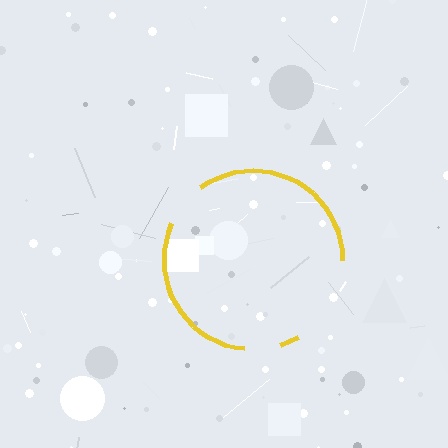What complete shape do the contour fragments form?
The contour fragments form a circle.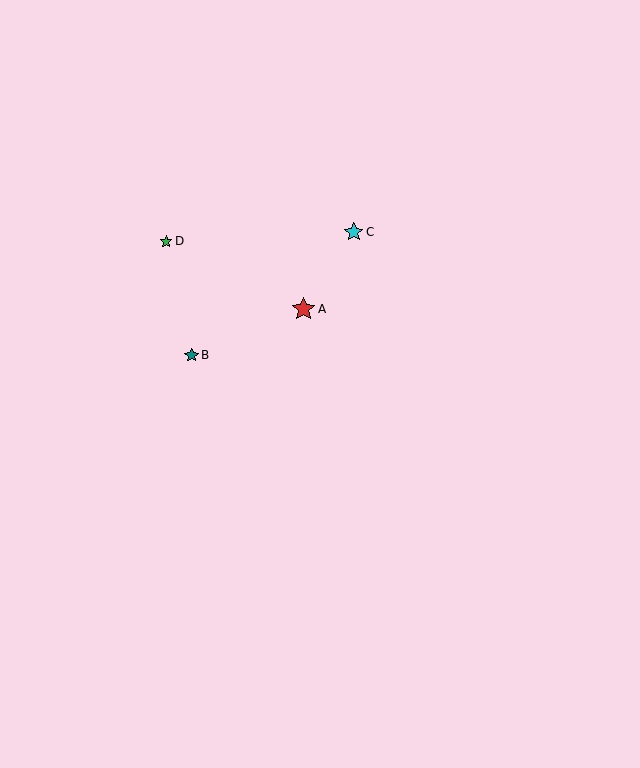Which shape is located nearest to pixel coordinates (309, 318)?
The red star (labeled A) at (303, 309) is nearest to that location.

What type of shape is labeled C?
Shape C is a cyan star.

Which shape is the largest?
The red star (labeled A) is the largest.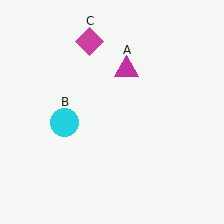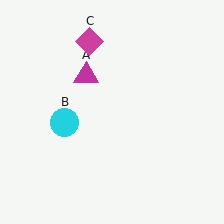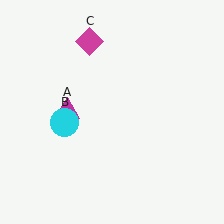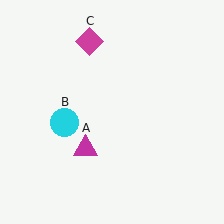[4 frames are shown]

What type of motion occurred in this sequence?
The magenta triangle (object A) rotated counterclockwise around the center of the scene.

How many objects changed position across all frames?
1 object changed position: magenta triangle (object A).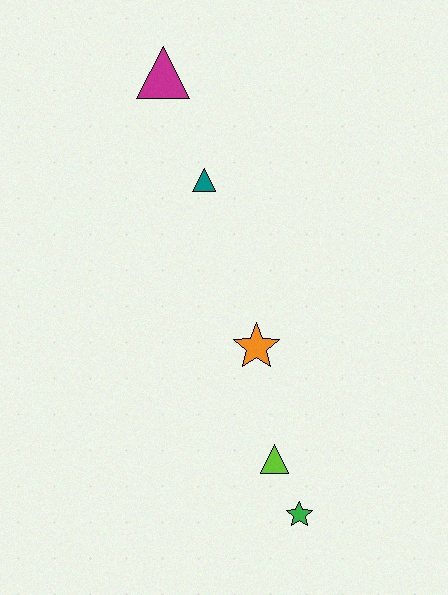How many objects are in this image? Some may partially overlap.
There are 5 objects.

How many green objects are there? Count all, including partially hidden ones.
There is 1 green object.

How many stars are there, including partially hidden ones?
There are 2 stars.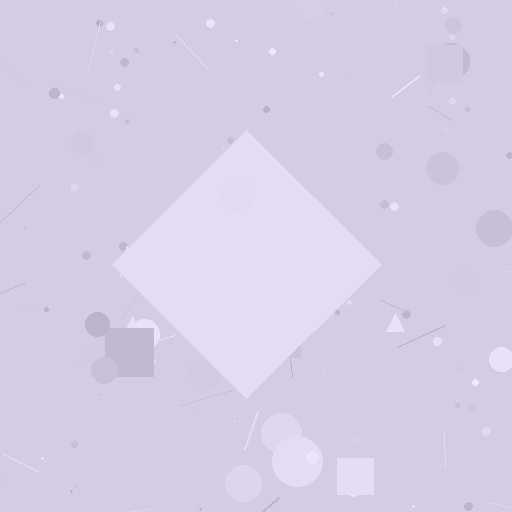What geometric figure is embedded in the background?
A diamond is embedded in the background.